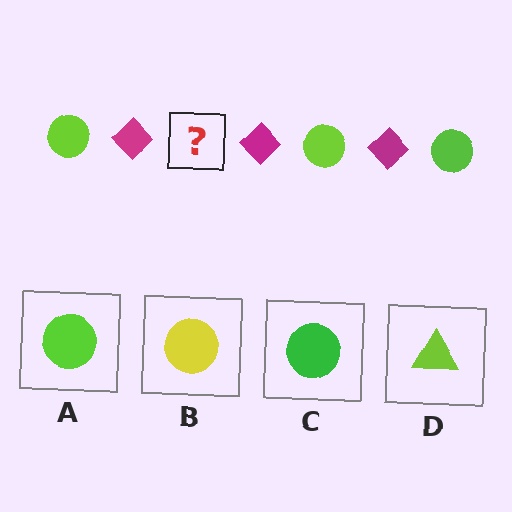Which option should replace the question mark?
Option A.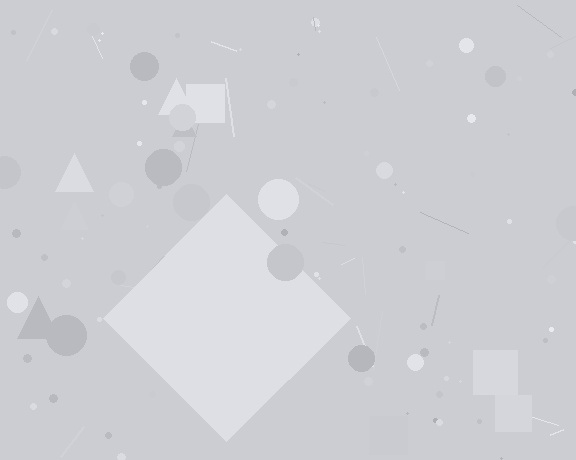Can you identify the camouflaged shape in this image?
The camouflaged shape is a diamond.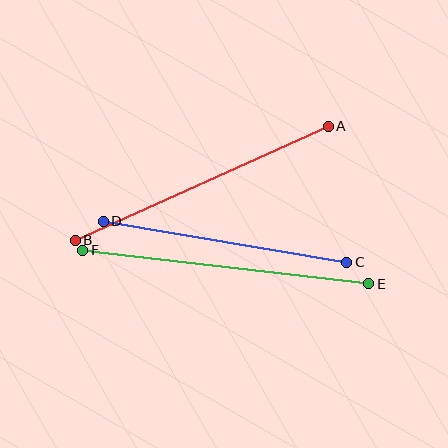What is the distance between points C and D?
The distance is approximately 247 pixels.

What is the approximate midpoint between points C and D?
The midpoint is at approximately (225, 242) pixels.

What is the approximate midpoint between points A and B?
The midpoint is at approximately (202, 183) pixels.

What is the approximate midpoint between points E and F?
The midpoint is at approximately (226, 267) pixels.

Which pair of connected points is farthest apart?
Points E and F are farthest apart.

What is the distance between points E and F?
The distance is approximately 288 pixels.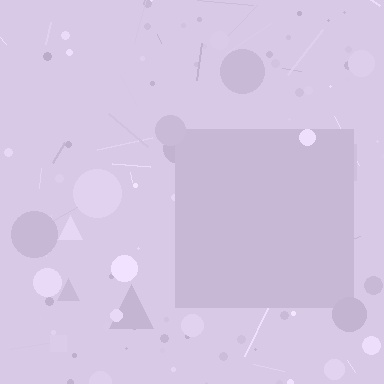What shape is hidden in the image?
A square is hidden in the image.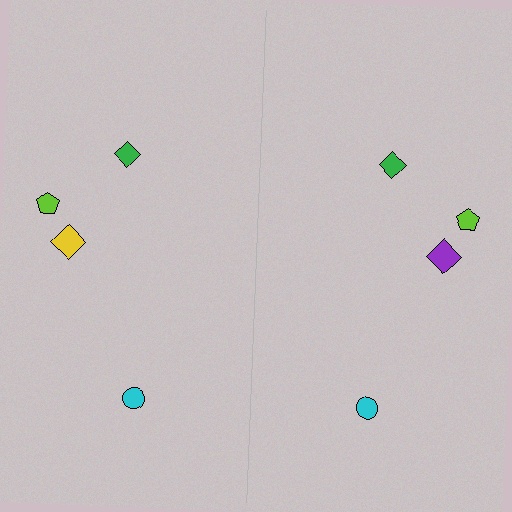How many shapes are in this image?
There are 8 shapes in this image.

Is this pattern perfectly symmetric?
No, the pattern is not perfectly symmetric. The purple diamond on the right side breaks the symmetry — its mirror counterpart is yellow.